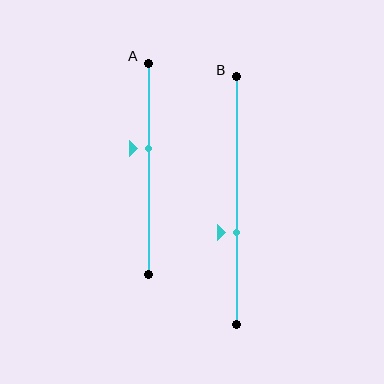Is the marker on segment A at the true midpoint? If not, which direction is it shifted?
No, the marker on segment A is shifted upward by about 9% of the segment length.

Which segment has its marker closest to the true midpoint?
Segment A has its marker closest to the true midpoint.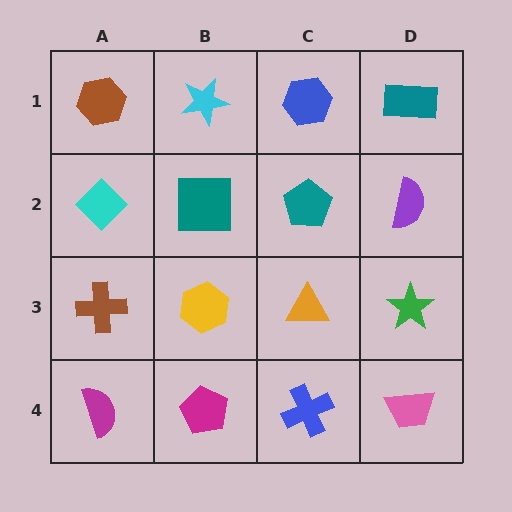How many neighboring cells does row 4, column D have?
2.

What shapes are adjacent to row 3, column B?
A teal square (row 2, column B), a magenta pentagon (row 4, column B), a brown cross (row 3, column A), an orange triangle (row 3, column C).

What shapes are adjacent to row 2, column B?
A cyan star (row 1, column B), a yellow hexagon (row 3, column B), a cyan diamond (row 2, column A), a teal pentagon (row 2, column C).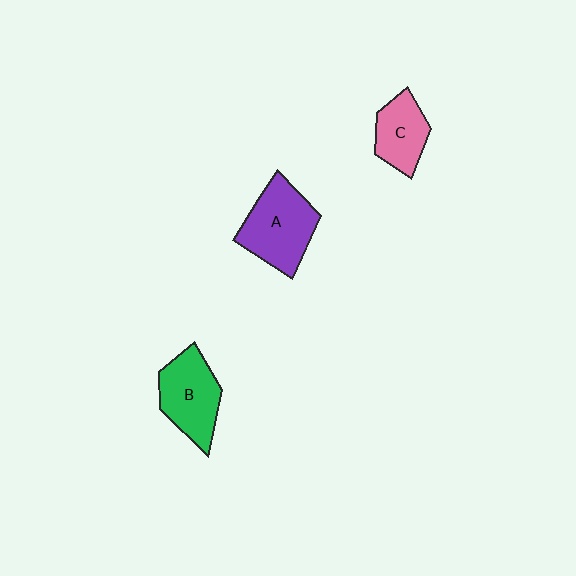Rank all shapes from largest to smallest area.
From largest to smallest: A (purple), B (green), C (pink).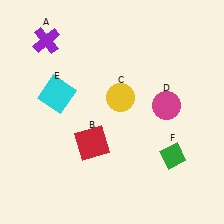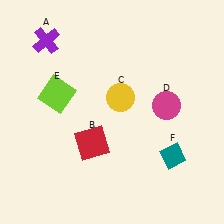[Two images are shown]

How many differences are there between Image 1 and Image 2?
There are 2 differences between the two images.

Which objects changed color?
E changed from cyan to lime. F changed from green to teal.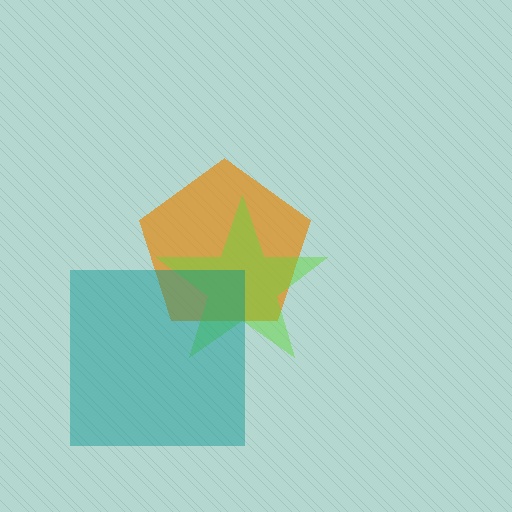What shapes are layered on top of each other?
The layered shapes are: an orange pentagon, a lime star, a teal square.